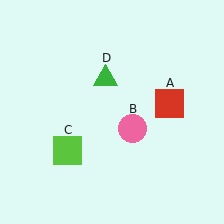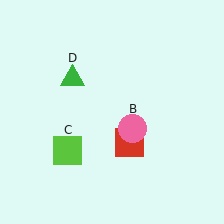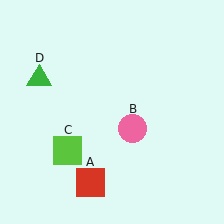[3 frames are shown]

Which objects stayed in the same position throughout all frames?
Pink circle (object B) and lime square (object C) remained stationary.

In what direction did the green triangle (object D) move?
The green triangle (object D) moved left.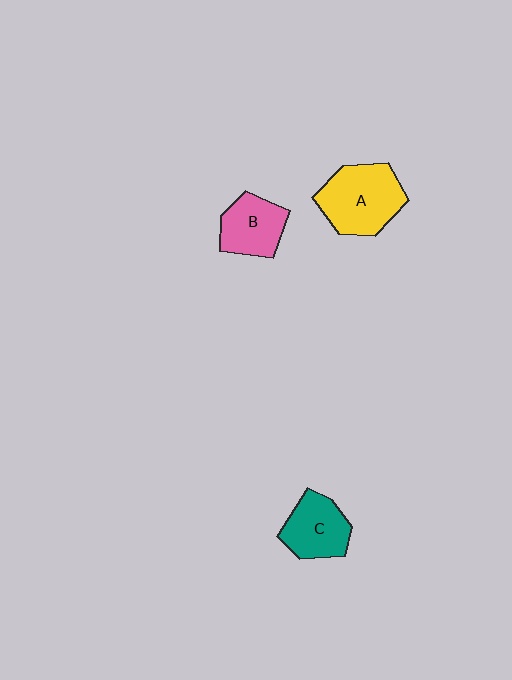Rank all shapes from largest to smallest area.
From largest to smallest: A (yellow), C (teal), B (pink).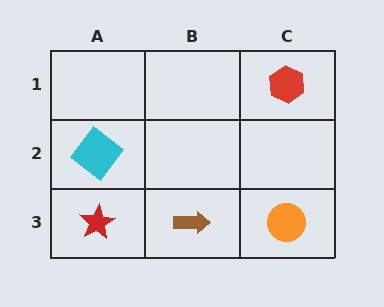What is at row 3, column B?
A brown arrow.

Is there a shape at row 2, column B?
No, that cell is empty.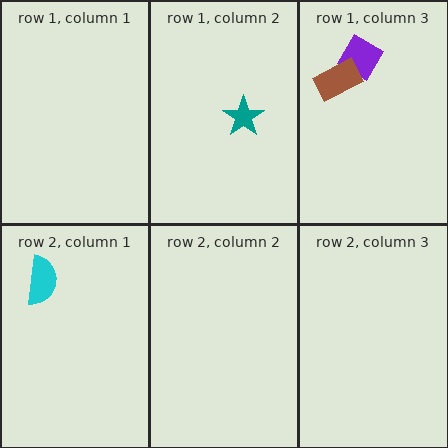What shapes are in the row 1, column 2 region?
The teal star.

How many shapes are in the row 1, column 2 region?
1.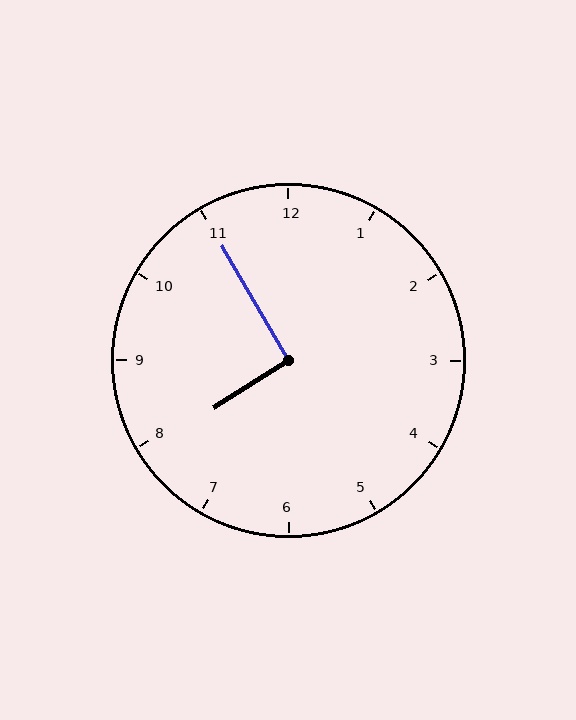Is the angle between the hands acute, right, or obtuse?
It is right.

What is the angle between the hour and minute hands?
Approximately 92 degrees.